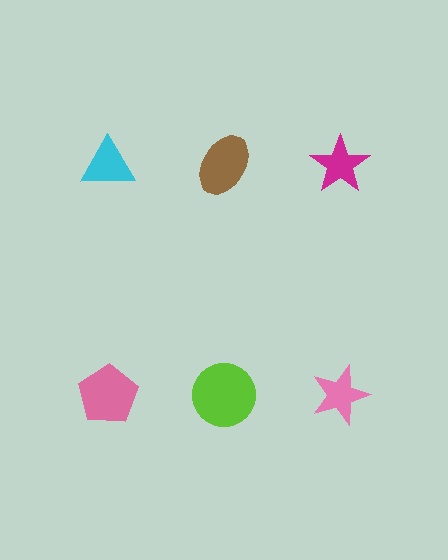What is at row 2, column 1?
A pink pentagon.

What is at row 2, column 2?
A lime circle.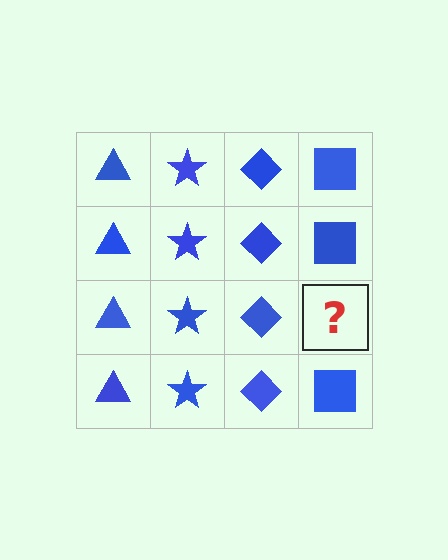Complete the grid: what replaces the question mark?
The question mark should be replaced with a blue square.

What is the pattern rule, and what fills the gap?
The rule is that each column has a consistent shape. The gap should be filled with a blue square.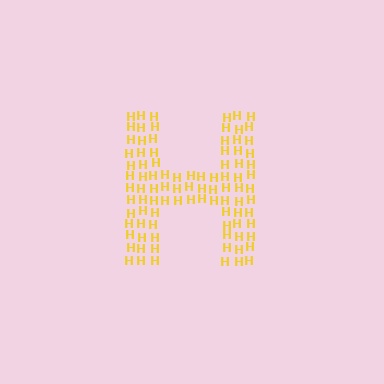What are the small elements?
The small elements are letter H's.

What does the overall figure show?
The overall figure shows the letter H.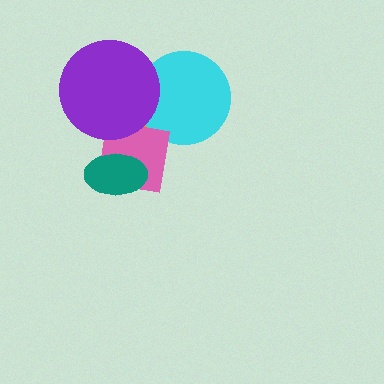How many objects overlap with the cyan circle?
3 objects overlap with the cyan circle.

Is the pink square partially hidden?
Yes, it is partially covered by another shape.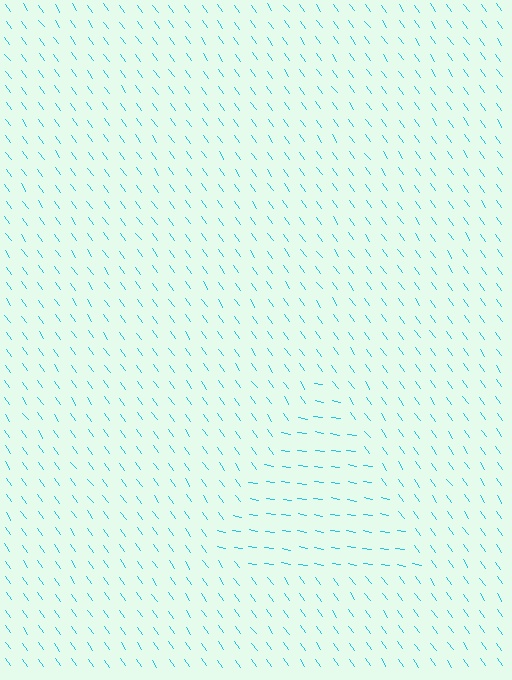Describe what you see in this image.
The image is filled with small cyan line segments. A triangle region in the image has lines oriented differently from the surrounding lines, creating a visible texture boundary.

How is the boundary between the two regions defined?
The boundary is defined purely by a change in line orientation (approximately 45 degrees difference). All lines are the same color and thickness.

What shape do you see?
I see a triangle.